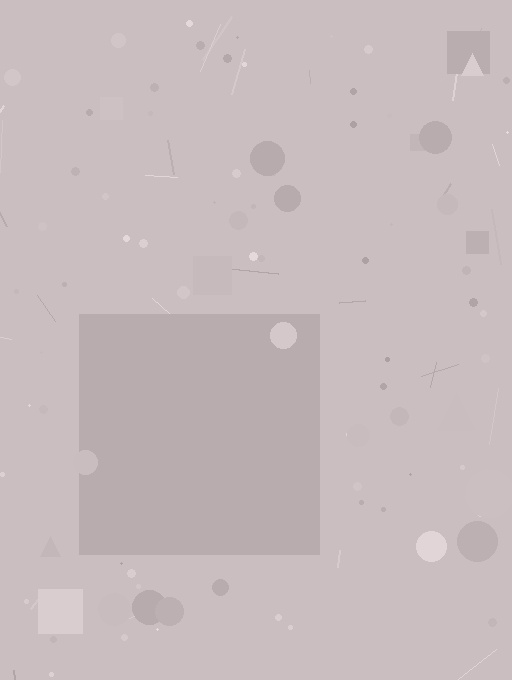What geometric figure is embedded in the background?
A square is embedded in the background.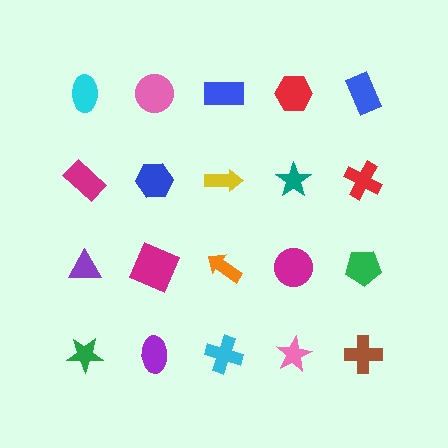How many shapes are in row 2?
5 shapes.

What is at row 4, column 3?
A cyan cross.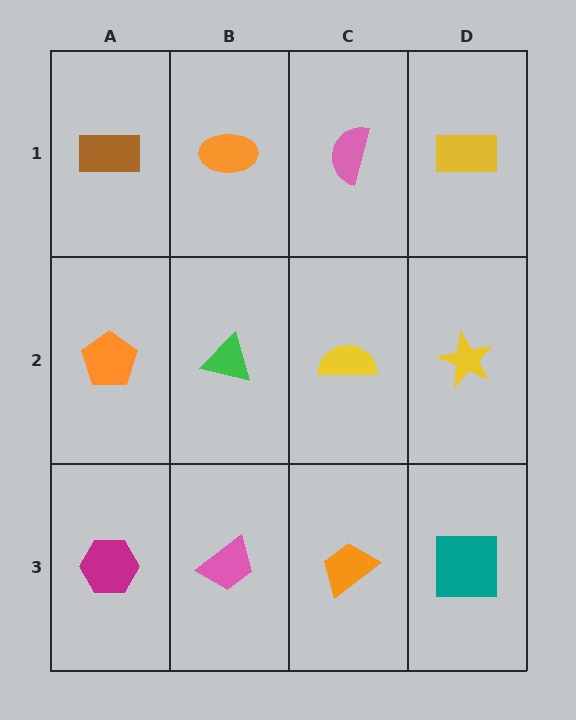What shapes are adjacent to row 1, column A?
An orange pentagon (row 2, column A), an orange ellipse (row 1, column B).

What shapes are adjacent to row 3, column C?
A yellow semicircle (row 2, column C), a pink trapezoid (row 3, column B), a teal square (row 3, column D).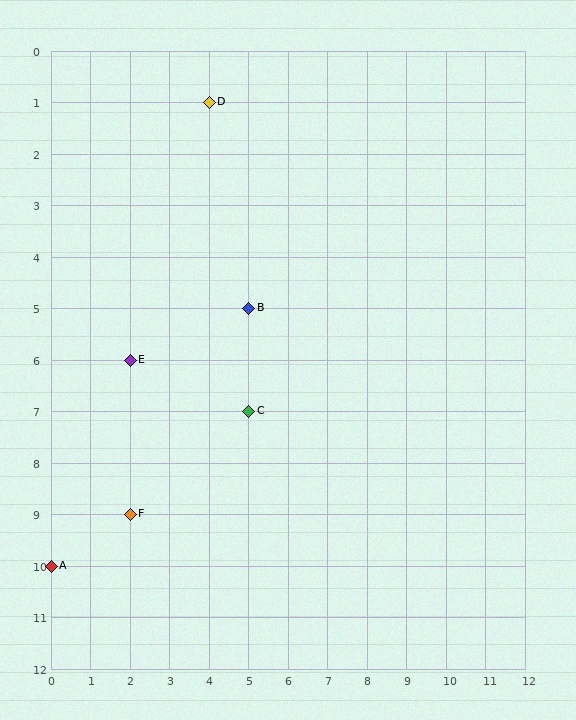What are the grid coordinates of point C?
Point C is at grid coordinates (5, 7).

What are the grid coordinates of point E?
Point E is at grid coordinates (2, 6).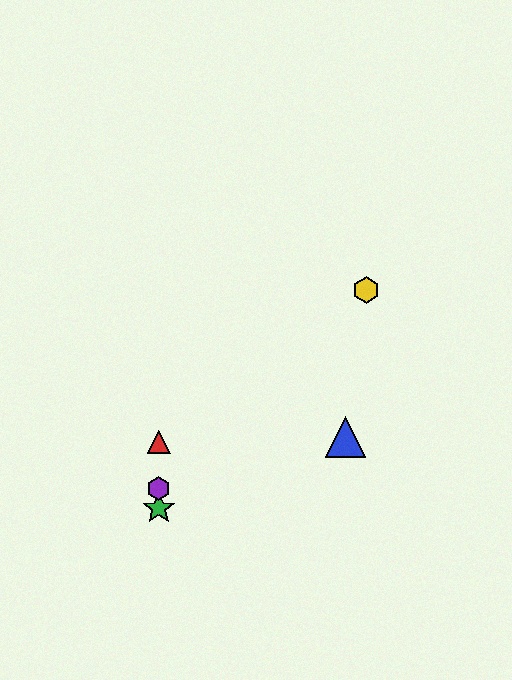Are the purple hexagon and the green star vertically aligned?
Yes, both are at x≈159.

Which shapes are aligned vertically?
The red triangle, the green star, the purple hexagon are aligned vertically.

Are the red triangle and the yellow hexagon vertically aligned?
No, the red triangle is at x≈159 and the yellow hexagon is at x≈366.